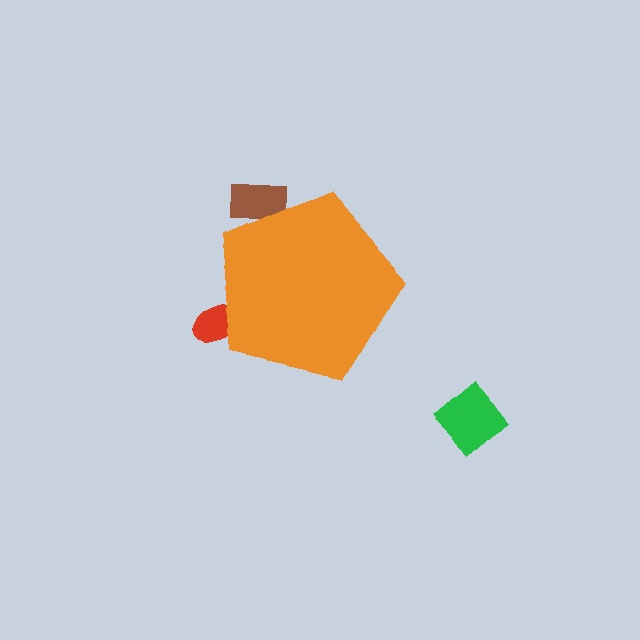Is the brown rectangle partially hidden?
Yes, the brown rectangle is partially hidden behind the orange pentagon.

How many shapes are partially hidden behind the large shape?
2 shapes are partially hidden.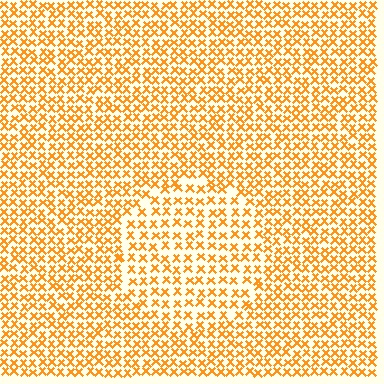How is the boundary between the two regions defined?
The boundary is defined by a change in element density (approximately 1.5x ratio). All elements are the same color, size, and shape.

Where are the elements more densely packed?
The elements are more densely packed outside the circle boundary.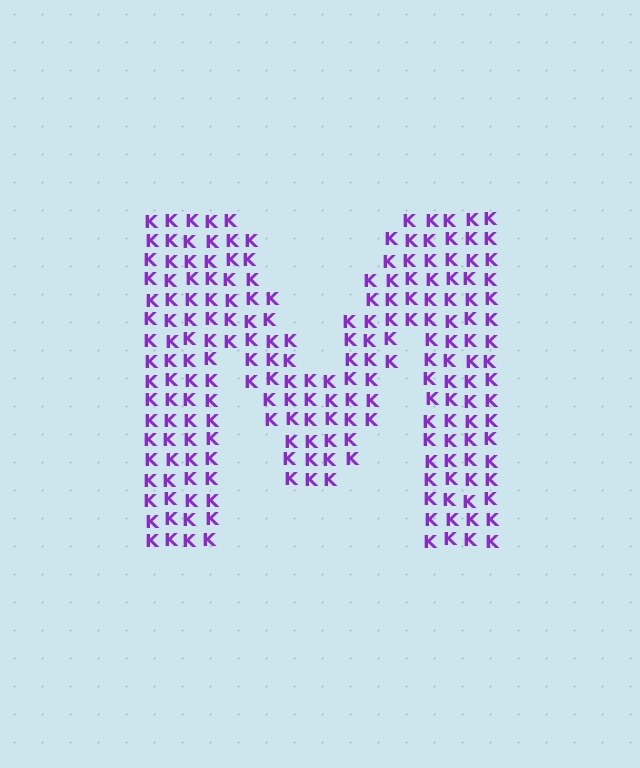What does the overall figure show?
The overall figure shows the letter M.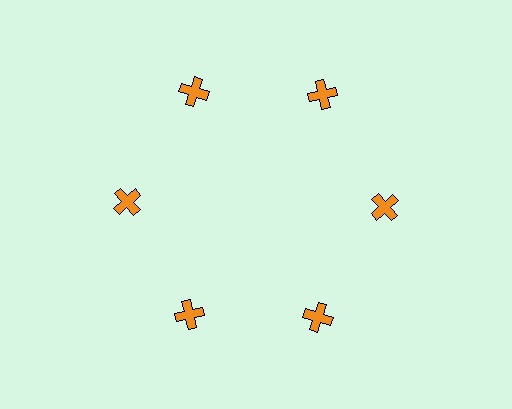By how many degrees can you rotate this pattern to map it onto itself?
The pattern maps onto itself every 60 degrees of rotation.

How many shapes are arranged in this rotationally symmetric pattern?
There are 6 shapes, arranged in 6 groups of 1.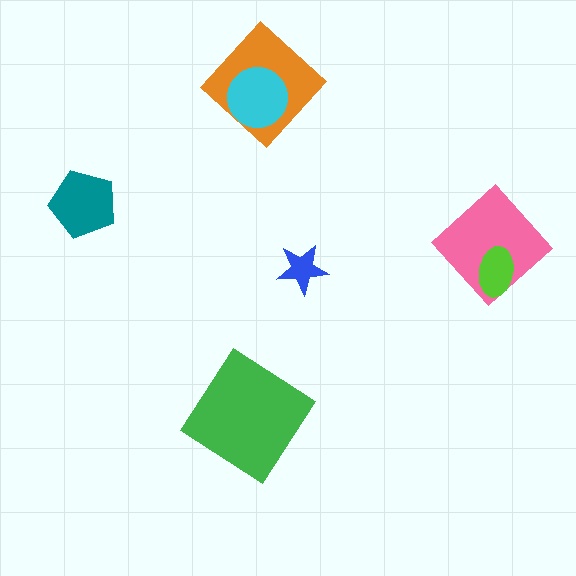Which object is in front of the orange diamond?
The cyan circle is in front of the orange diamond.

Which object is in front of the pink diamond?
The lime ellipse is in front of the pink diamond.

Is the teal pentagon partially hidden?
No, no other shape covers it.